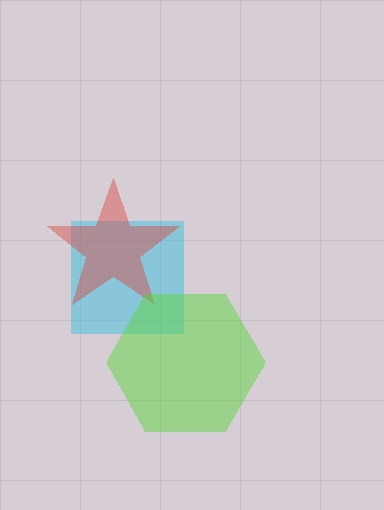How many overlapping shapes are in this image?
There are 3 overlapping shapes in the image.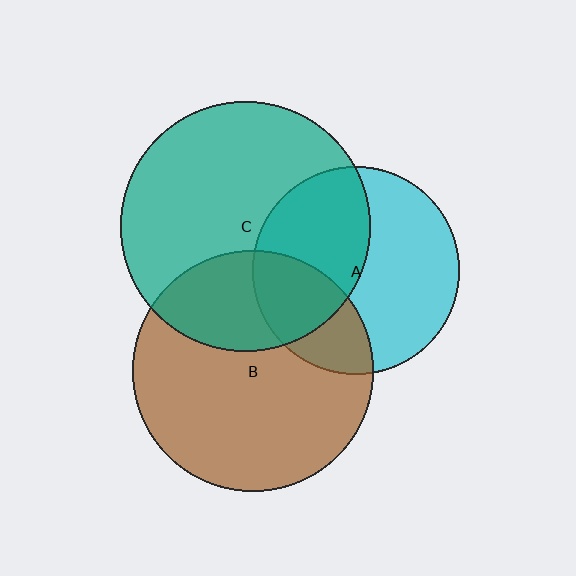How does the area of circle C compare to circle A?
Approximately 1.4 times.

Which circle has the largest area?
Circle C (teal).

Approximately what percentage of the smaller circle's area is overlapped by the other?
Approximately 45%.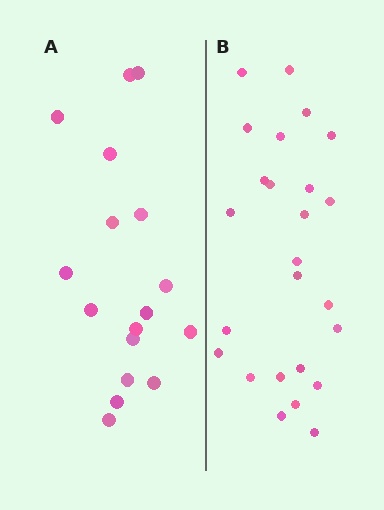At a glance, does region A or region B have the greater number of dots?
Region B (the right region) has more dots.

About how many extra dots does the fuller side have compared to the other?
Region B has roughly 8 or so more dots than region A.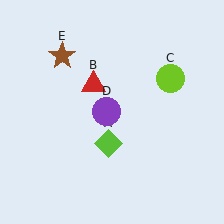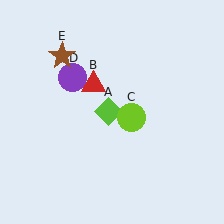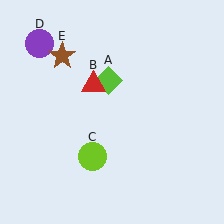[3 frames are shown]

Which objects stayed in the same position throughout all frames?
Red triangle (object B) and brown star (object E) remained stationary.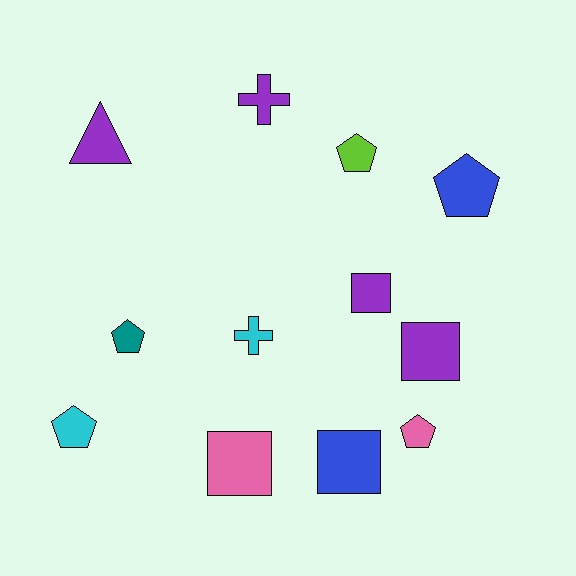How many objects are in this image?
There are 12 objects.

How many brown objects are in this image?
There are no brown objects.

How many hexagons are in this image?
There are no hexagons.